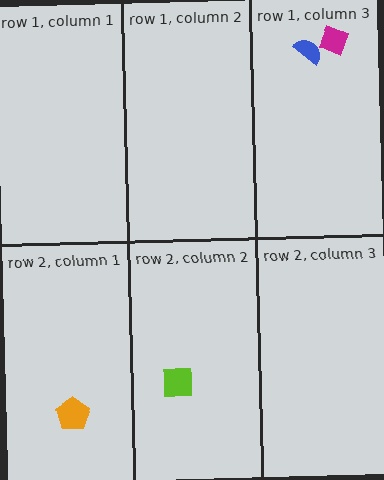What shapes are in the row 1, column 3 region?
The blue semicircle, the magenta diamond.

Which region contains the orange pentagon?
The row 2, column 1 region.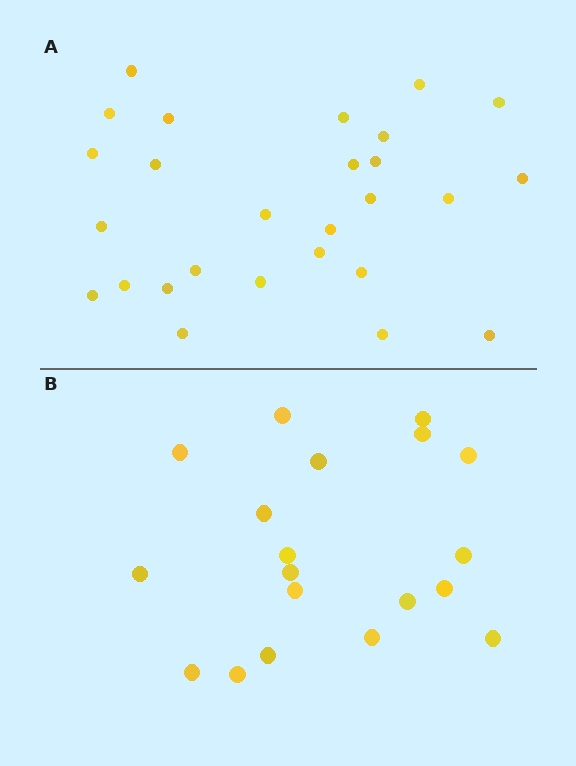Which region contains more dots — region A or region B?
Region A (the top region) has more dots.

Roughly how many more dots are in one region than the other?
Region A has roughly 8 or so more dots than region B.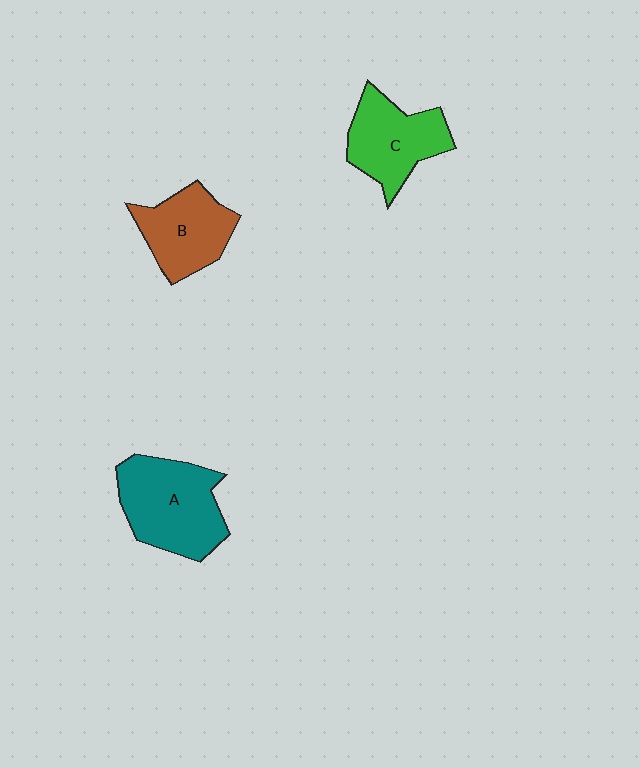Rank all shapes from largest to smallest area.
From largest to smallest: A (teal), C (green), B (brown).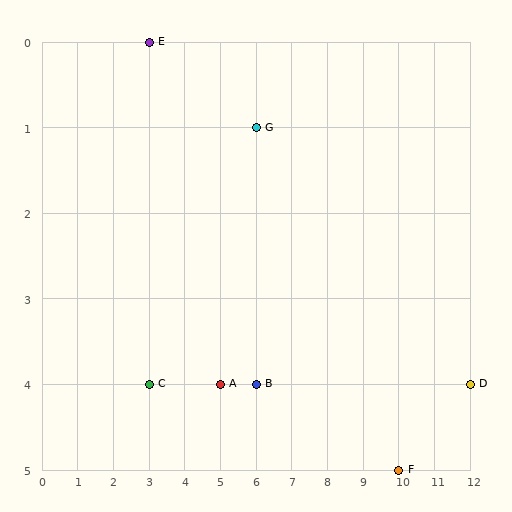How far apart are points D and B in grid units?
Points D and B are 6 columns apart.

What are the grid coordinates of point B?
Point B is at grid coordinates (6, 4).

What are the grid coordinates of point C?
Point C is at grid coordinates (3, 4).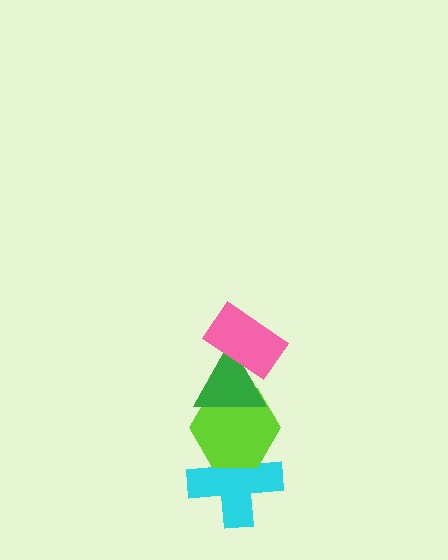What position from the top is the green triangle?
The green triangle is 2nd from the top.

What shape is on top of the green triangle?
The pink rectangle is on top of the green triangle.